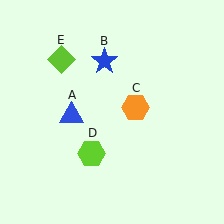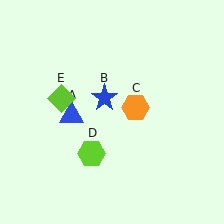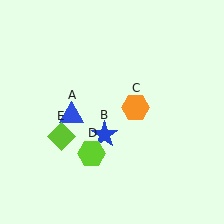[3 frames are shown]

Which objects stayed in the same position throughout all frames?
Blue triangle (object A) and orange hexagon (object C) and lime hexagon (object D) remained stationary.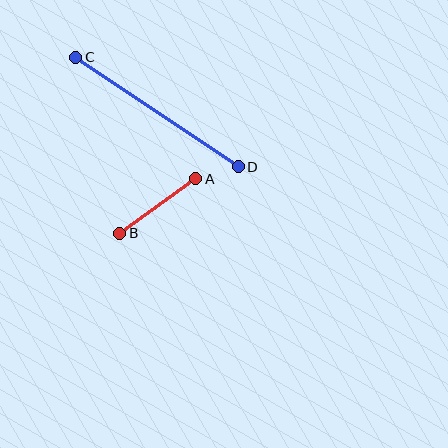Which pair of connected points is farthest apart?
Points C and D are farthest apart.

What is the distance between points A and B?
The distance is approximately 94 pixels.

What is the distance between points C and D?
The distance is approximately 196 pixels.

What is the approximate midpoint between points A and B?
The midpoint is at approximately (158, 206) pixels.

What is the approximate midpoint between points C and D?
The midpoint is at approximately (157, 112) pixels.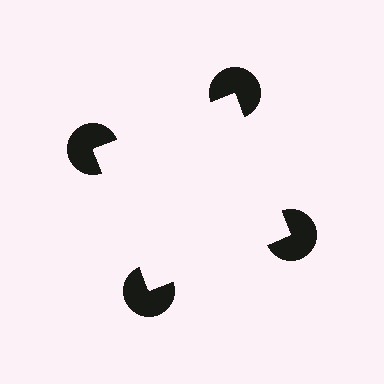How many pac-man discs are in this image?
There are 4 — one at each vertex of the illusory square.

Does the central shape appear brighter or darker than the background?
It typically appears slightly brighter than the background, even though no actual brightness change is drawn.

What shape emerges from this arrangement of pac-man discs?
An illusory square — its edges are inferred from the aligned wedge cuts in the pac-man discs, not physically drawn.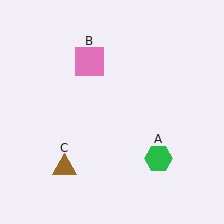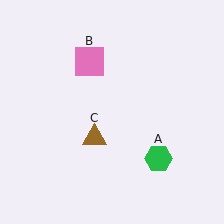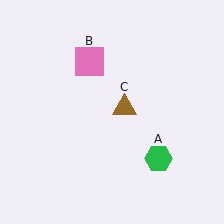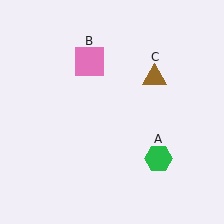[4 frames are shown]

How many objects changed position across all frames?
1 object changed position: brown triangle (object C).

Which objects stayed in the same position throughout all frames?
Green hexagon (object A) and pink square (object B) remained stationary.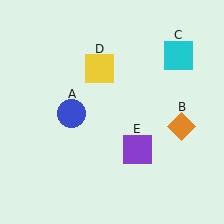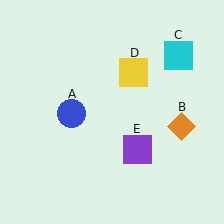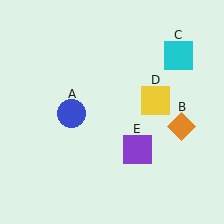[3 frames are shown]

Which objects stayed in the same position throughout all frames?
Blue circle (object A) and orange diamond (object B) and cyan square (object C) and purple square (object E) remained stationary.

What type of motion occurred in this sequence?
The yellow square (object D) rotated clockwise around the center of the scene.